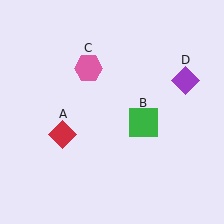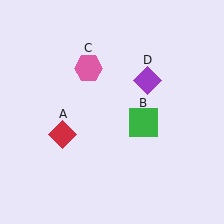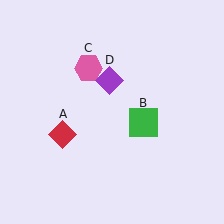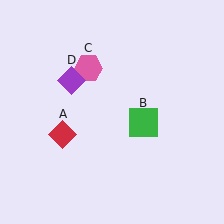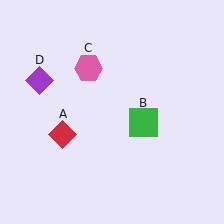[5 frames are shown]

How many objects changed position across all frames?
1 object changed position: purple diamond (object D).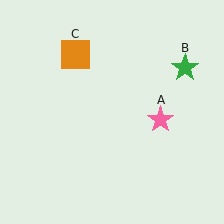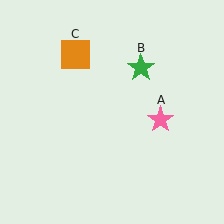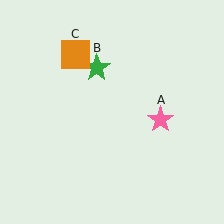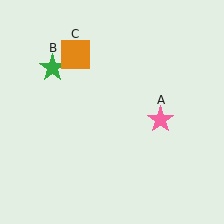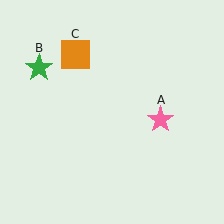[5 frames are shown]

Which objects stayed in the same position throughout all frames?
Pink star (object A) and orange square (object C) remained stationary.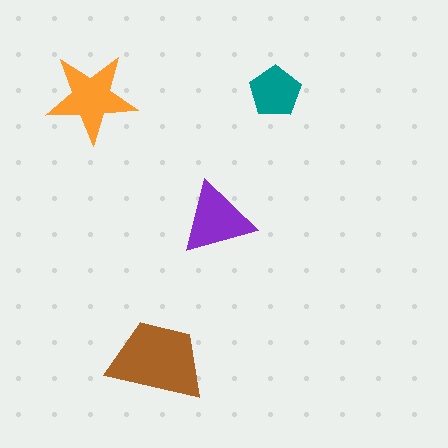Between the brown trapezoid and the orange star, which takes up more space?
The brown trapezoid.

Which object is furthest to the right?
The teal pentagon is rightmost.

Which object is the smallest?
The teal pentagon.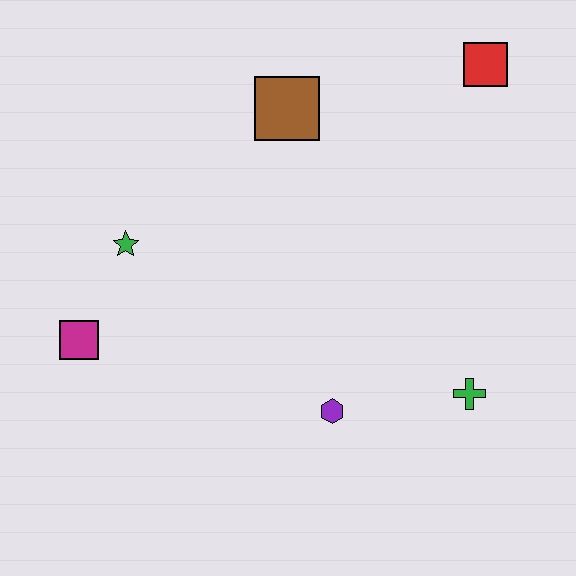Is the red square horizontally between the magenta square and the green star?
No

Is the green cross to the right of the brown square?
Yes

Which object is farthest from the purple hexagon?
The red square is farthest from the purple hexagon.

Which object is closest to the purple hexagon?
The green cross is closest to the purple hexagon.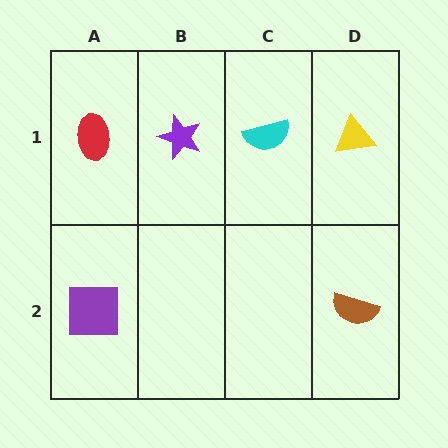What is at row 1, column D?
A yellow triangle.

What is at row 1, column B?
A purple star.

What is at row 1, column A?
A red ellipse.